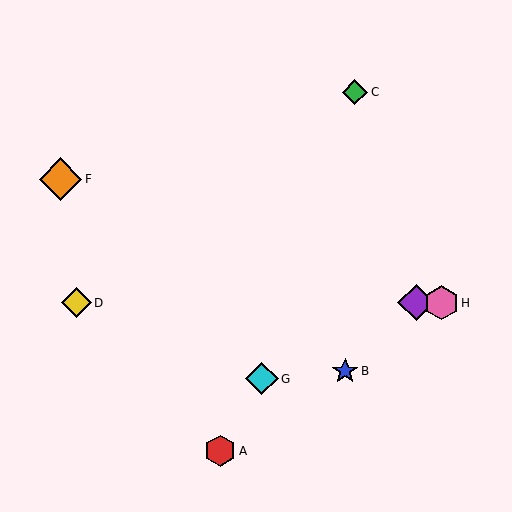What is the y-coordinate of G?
Object G is at y≈379.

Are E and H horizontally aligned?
Yes, both are at y≈303.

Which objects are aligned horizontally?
Objects D, E, H are aligned horizontally.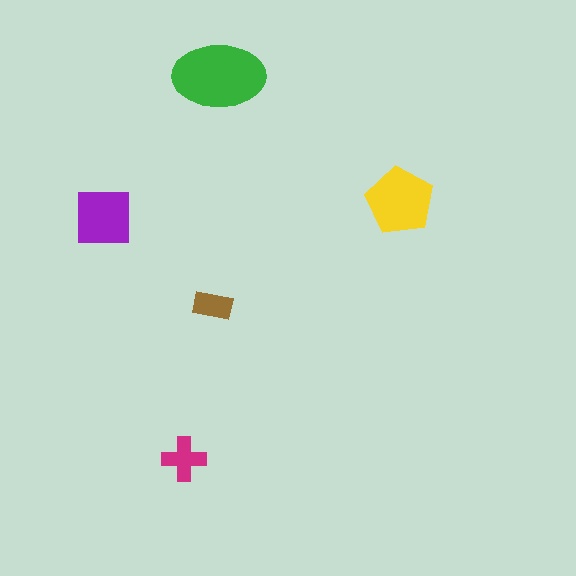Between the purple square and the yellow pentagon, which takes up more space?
The yellow pentagon.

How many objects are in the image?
There are 5 objects in the image.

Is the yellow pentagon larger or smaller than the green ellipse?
Smaller.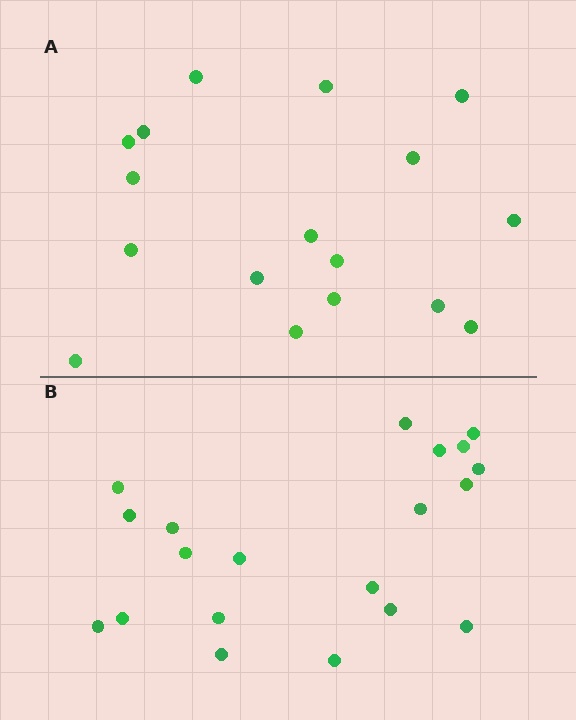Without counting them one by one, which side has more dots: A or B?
Region B (the bottom region) has more dots.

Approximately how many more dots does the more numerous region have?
Region B has just a few more — roughly 2 or 3 more dots than region A.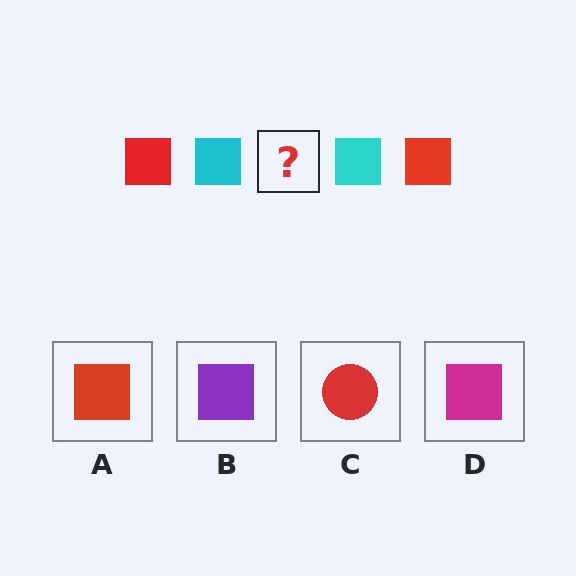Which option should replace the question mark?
Option A.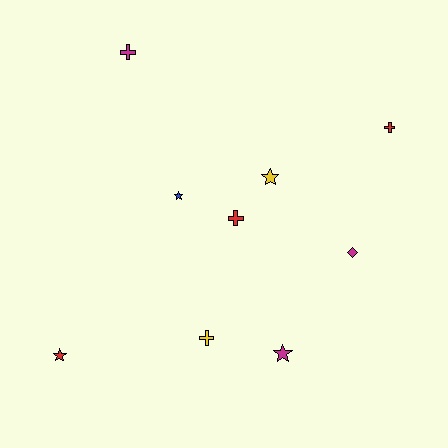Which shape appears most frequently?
Star, with 4 objects.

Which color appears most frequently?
Red, with 3 objects.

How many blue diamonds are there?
There are no blue diamonds.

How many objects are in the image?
There are 9 objects.